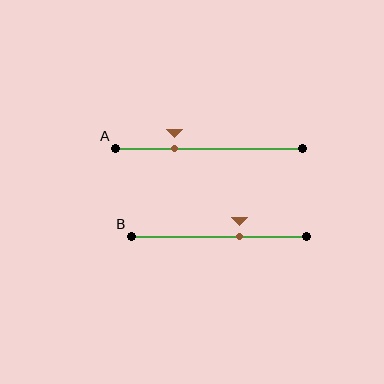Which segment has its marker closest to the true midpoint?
Segment B has its marker closest to the true midpoint.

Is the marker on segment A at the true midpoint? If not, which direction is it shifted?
No, the marker on segment A is shifted to the left by about 18% of the segment length.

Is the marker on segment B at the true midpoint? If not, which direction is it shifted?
No, the marker on segment B is shifted to the right by about 12% of the segment length.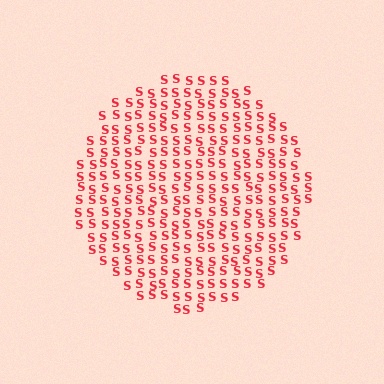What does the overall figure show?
The overall figure shows a circle.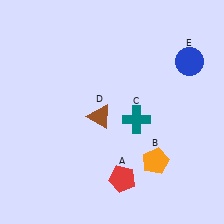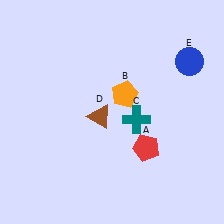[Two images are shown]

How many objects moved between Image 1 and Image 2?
2 objects moved between the two images.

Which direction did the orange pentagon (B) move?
The orange pentagon (B) moved up.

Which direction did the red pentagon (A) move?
The red pentagon (A) moved up.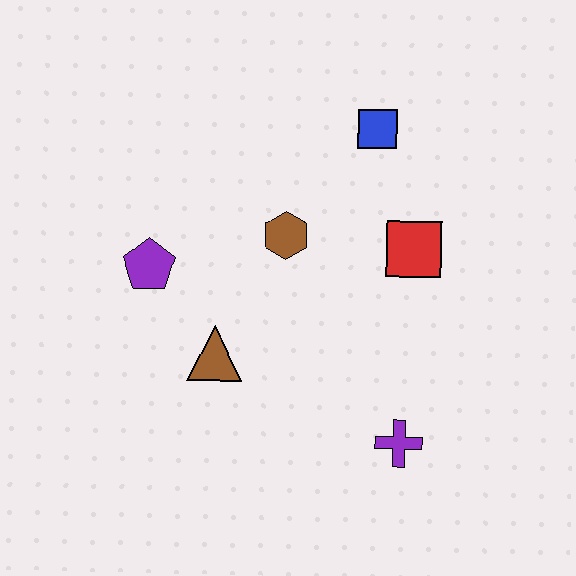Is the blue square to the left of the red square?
Yes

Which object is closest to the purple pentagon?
The brown triangle is closest to the purple pentagon.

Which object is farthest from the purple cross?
The blue square is farthest from the purple cross.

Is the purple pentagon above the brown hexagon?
No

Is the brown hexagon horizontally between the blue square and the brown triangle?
Yes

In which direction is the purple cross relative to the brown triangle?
The purple cross is to the right of the brown triangle.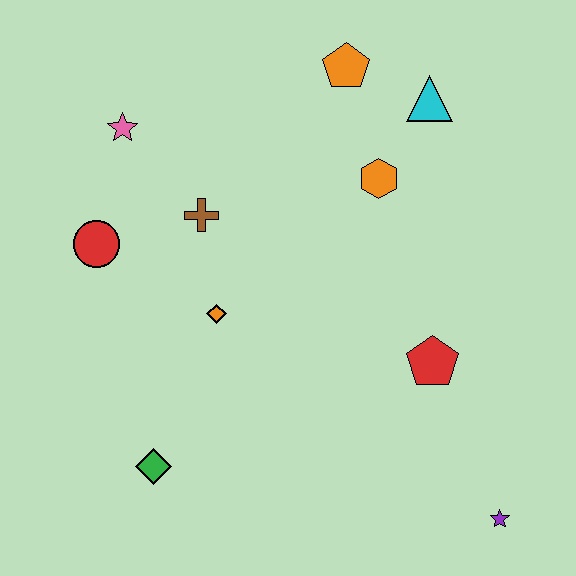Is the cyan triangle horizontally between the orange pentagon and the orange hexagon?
No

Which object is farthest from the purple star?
The pink star is farthest from the purple star.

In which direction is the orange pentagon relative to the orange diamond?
The orange pentagon is above the orange diamond.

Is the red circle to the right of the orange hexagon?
No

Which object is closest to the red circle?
The brown cross is closest to the red circle.